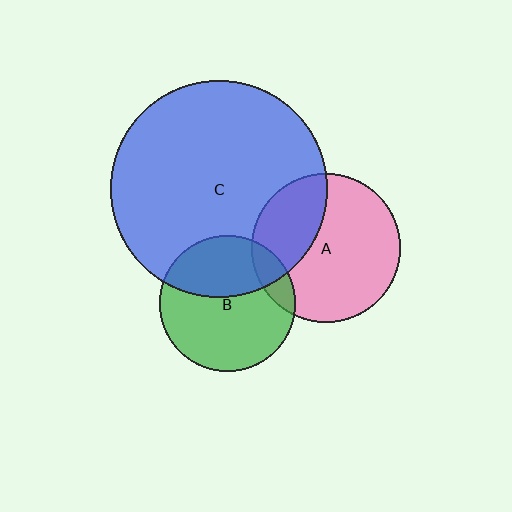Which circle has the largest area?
Circle C (blue).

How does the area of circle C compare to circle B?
Approximately 2.5 times.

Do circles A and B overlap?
Yes.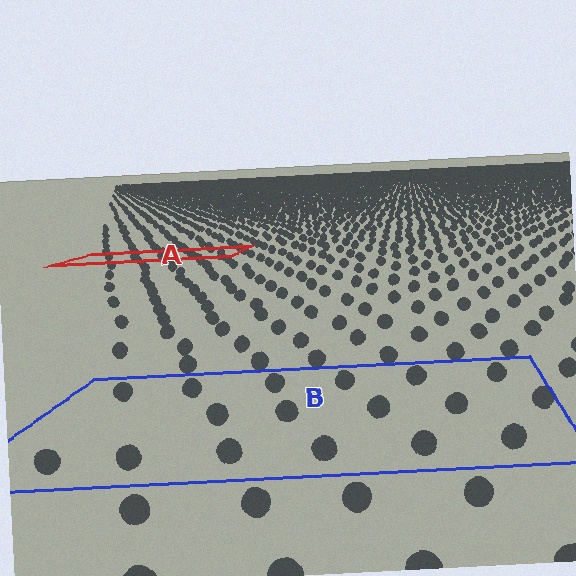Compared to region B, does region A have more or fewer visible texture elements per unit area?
Region A has more texture elements per unit area — they are packed more densely because it is farther away.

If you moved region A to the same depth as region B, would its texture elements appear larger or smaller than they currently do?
They would appear larger. At a closer depth, the same texture elements are projected at a bigger on-screen size.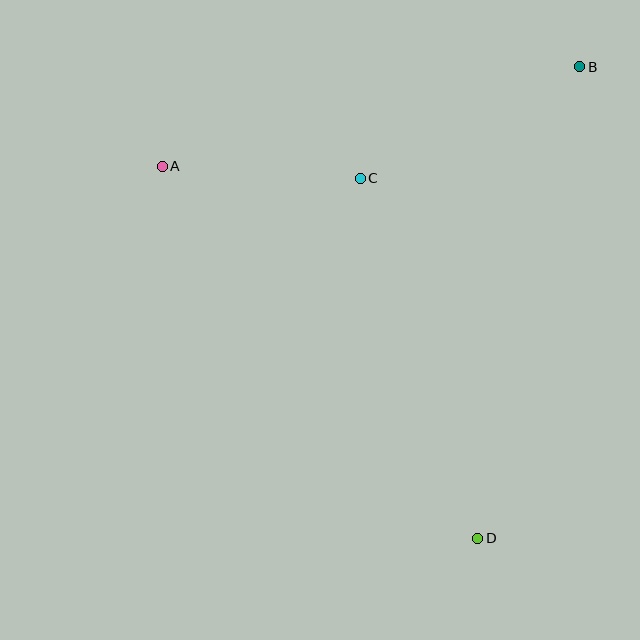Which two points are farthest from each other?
Points A and D are farthest from each other.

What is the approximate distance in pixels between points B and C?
The distance between B and C is approximately 246 pixels.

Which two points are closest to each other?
Points A and C are closest to each other.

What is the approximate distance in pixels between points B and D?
The distance between B and D is approximately 482 pixels.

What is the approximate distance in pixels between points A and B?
The distance between A and B is approximately 429 pixels.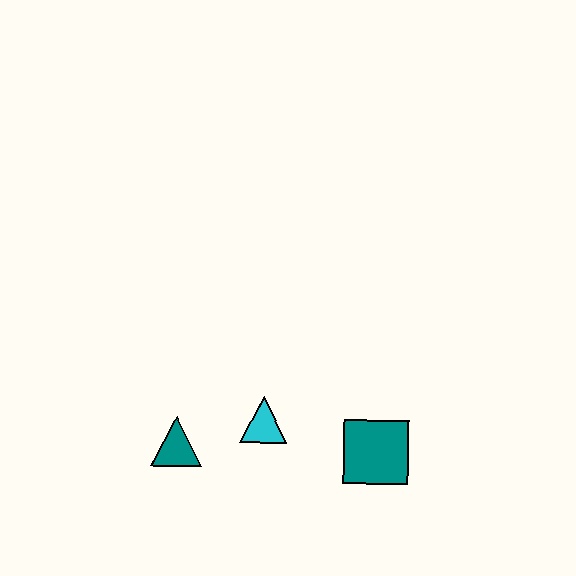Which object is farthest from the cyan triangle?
The teal square is farthest from the cyan triangle.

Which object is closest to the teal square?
The cyan triangle is closest to the teal square.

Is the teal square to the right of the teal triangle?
Yes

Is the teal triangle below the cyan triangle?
Yes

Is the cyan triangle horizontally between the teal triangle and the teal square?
Yes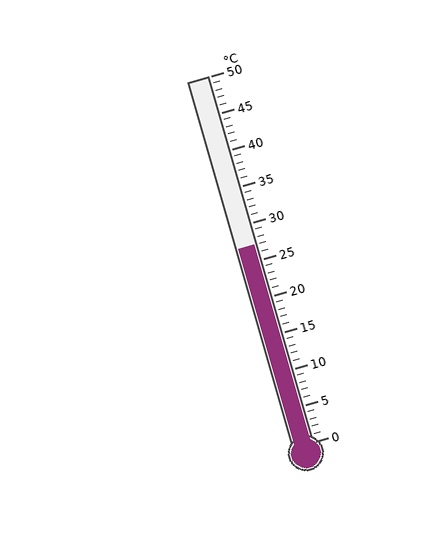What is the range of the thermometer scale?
The thermometer scale ranges from 0°C to 50°C.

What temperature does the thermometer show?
The thermometer shows approximately 27°C.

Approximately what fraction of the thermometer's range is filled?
The thermometer is filled to approximately 55% of its range.